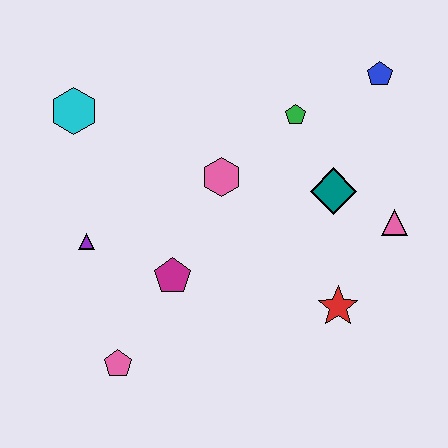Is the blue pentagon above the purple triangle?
Yes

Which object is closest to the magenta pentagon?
The purple triangle is closest to the magenta pentagon.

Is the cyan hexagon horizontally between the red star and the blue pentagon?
No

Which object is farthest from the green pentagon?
The pink pentagon is farthest from the green pentagon.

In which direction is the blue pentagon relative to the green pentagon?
The blue pentagon is to the right of the green pentagon.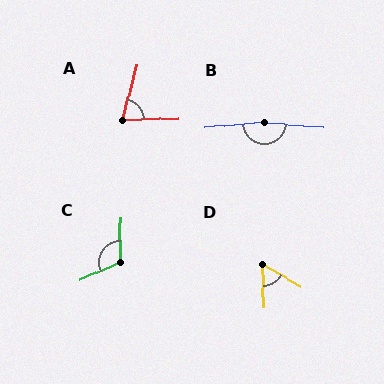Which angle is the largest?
B, at approximately 170 degrees.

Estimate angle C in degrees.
Approximately 114 degrees.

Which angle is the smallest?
D, at approximately 57 degrees.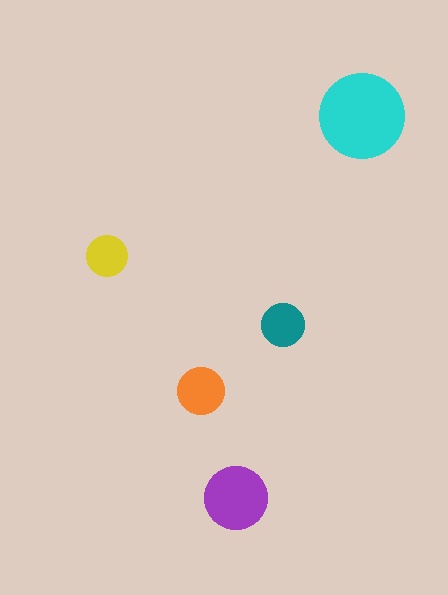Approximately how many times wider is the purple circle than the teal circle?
About 1.5 times wider.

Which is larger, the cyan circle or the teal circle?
The cyan one.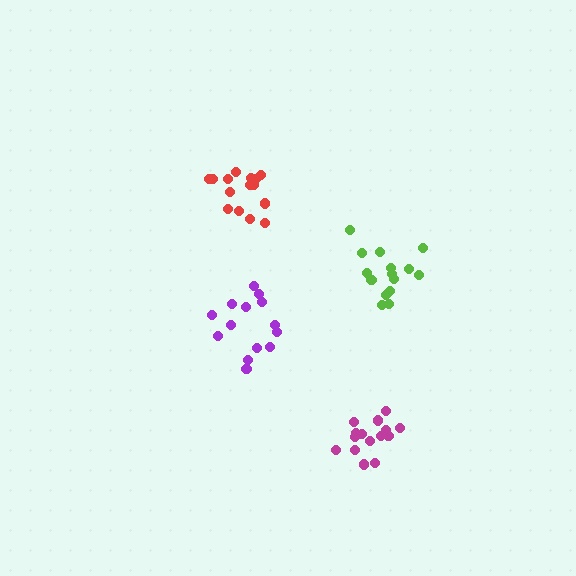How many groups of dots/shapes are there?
There are 4 groups.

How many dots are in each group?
Group 1: 15 dots, Group 2: 15 dots, Group 3: 15 dots, Group 4: 14 dots (59 total).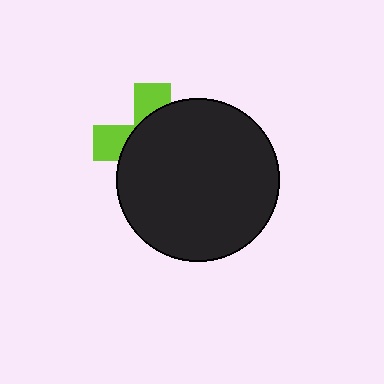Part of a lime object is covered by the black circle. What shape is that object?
It is a cross.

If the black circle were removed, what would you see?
You would see the complete lime cross.